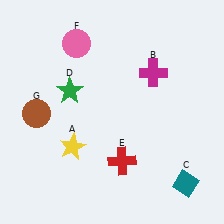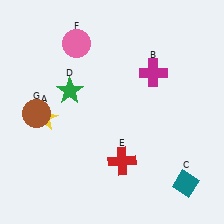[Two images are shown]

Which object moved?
The yellow star (A) moved up.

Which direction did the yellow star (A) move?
The yellow star (A) moved up.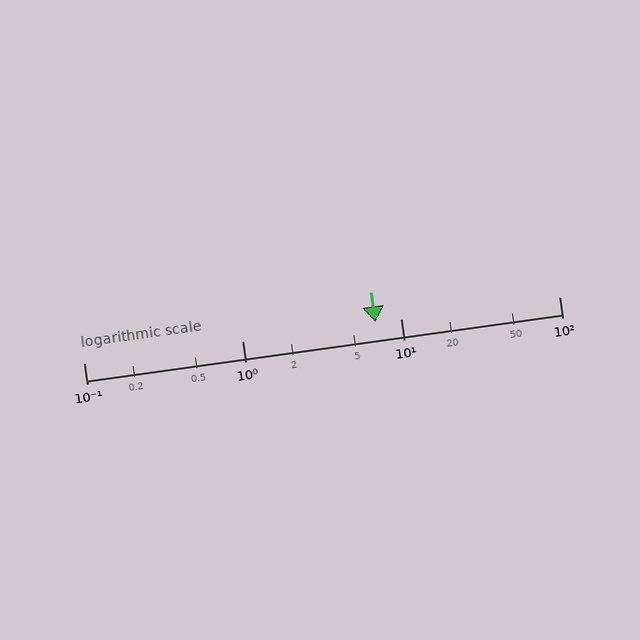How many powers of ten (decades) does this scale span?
The scale spans 3 decades, from 0.1 to 100.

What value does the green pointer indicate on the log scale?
The pointer indicates approximately 6.9.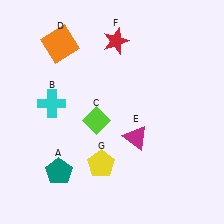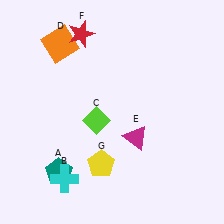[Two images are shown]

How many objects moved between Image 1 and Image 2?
2 objects moved between the two images.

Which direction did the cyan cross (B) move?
The cyan cross (B) moved down.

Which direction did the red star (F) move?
The red star (F) moved left.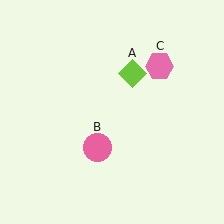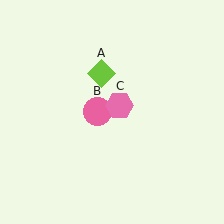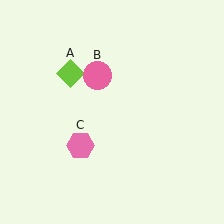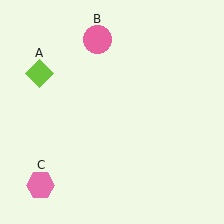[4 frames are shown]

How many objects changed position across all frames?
3 objects changed position: lime diamond (object A), pink circle (object B), pink hexagon (object C).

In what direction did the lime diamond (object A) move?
The lime diamond (object A) moved left.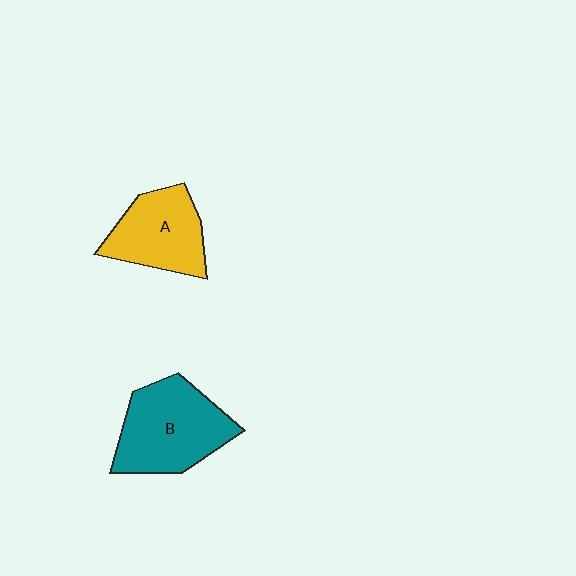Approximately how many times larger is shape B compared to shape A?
Approximately 1.3 times.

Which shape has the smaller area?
Shape A (yellow).